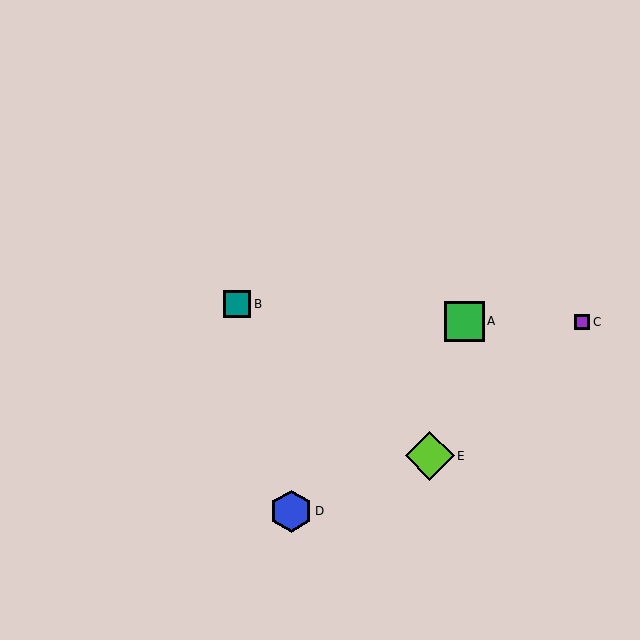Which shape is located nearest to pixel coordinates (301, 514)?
The blue hexagon (labeled D) at (291, 511) is nearest to that location.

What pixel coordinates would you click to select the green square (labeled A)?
Click at (464, 321) to select the green square A.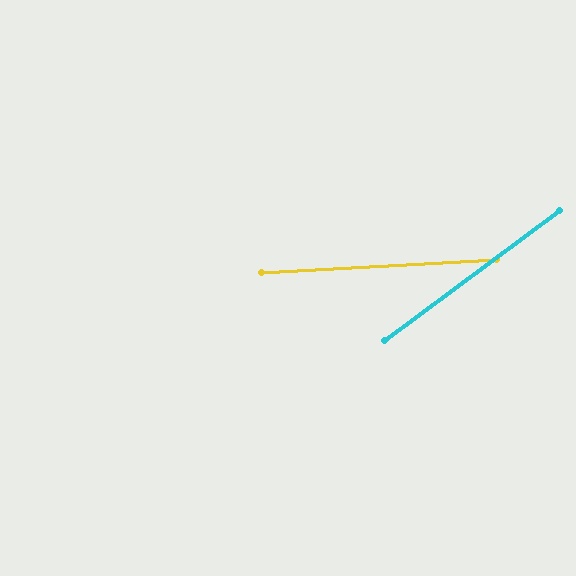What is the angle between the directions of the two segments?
Approximately 33 degrees.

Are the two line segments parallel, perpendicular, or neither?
Neither parallel nor perpendicular — they differ by about 33°.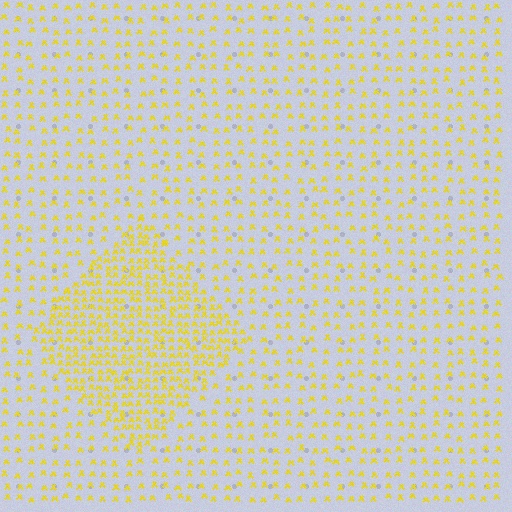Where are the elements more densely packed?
The elements are more densely packed inside the diamond boundary.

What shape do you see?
I see a diamond.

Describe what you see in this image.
The image contains small yellow elements arranged at two different densities. A diamond-shaped region is visible where the elements are more densely packed than the surrounding area.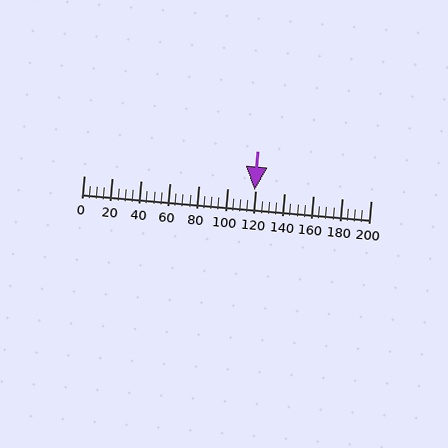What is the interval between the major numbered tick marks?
The major tick marks are spaced 20 units apart.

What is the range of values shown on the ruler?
The ruler shows values from 0 to 200.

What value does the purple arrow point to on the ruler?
The purple arrow points to approximately 119.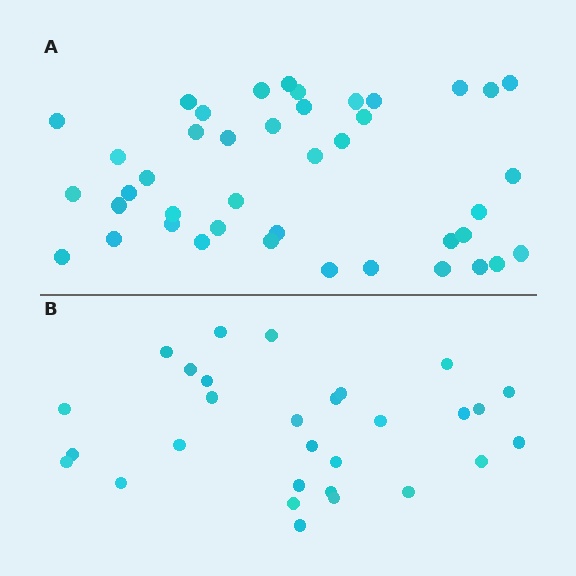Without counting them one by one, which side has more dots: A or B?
Region A (the top region) has more dots.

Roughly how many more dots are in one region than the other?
Region A has approximately 15 more dots than region B.